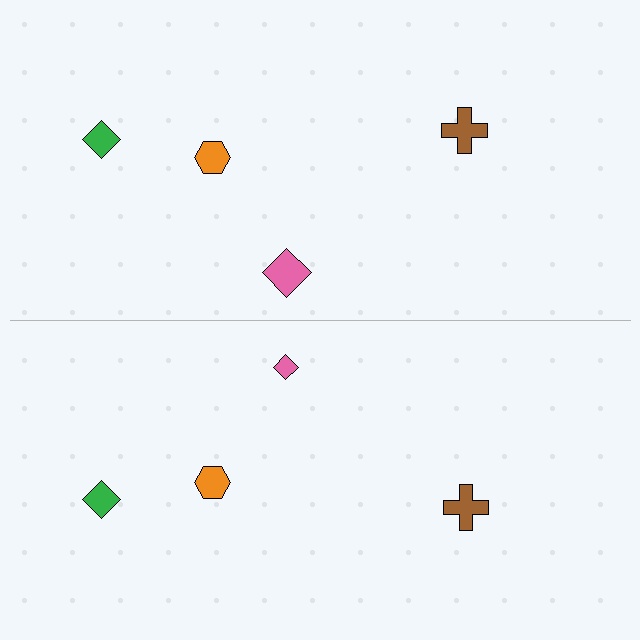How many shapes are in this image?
There are 8 shapes in this image.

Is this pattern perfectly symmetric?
No, the pattern is not perfectly symmetric. The pink diamond on the bottom side has a different size than its mirror counterpart.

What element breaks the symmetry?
The pink diamond on the bottom side has a different size than its mirror counterpart.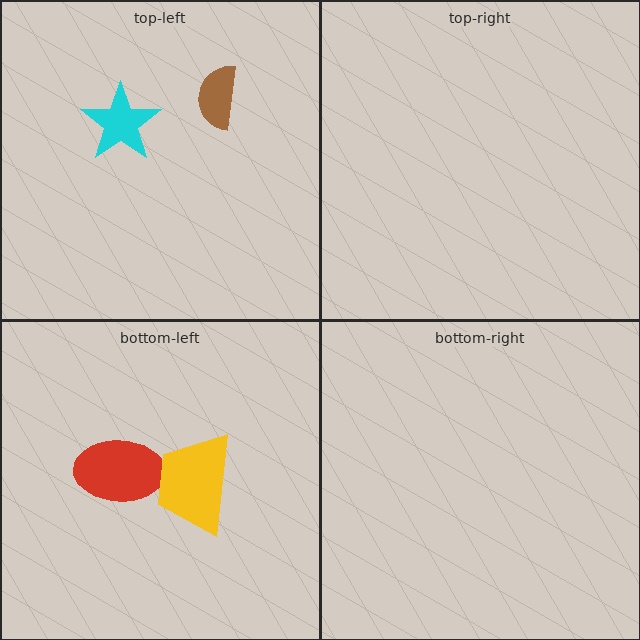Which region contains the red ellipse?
The bottom-left region.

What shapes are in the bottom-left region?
The red ellipse, the yellow trapezoid.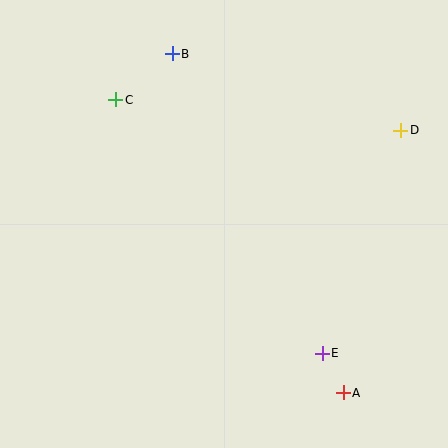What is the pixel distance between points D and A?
The distance between D and A is 269 pixels.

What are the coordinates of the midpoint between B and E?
The midpoint between B and E is at (247, 204).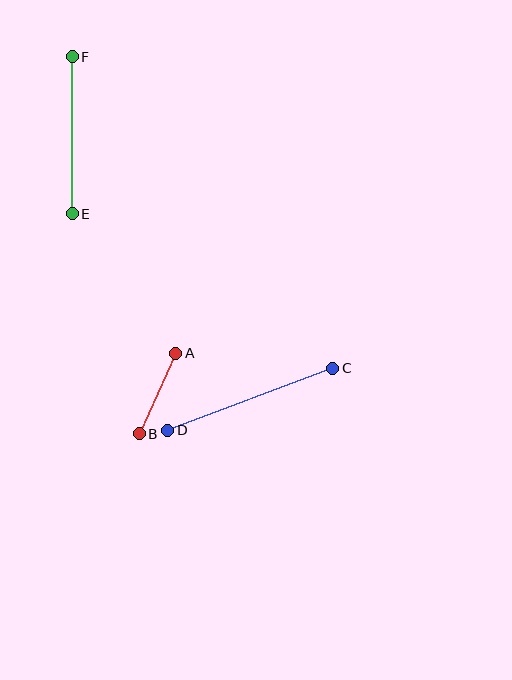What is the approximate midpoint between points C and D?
The midpoint is at approximately (250, 399) pixels.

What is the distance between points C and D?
The distance is approximately 177 pixels.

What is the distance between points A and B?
The distance is approximately 88 pixels.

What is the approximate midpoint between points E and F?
The midpoint is at approximately (72, 135) pixels.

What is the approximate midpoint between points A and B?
The midpoint is at approximately (158, 393) pixels.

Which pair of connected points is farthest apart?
Points C and D are farthest apart.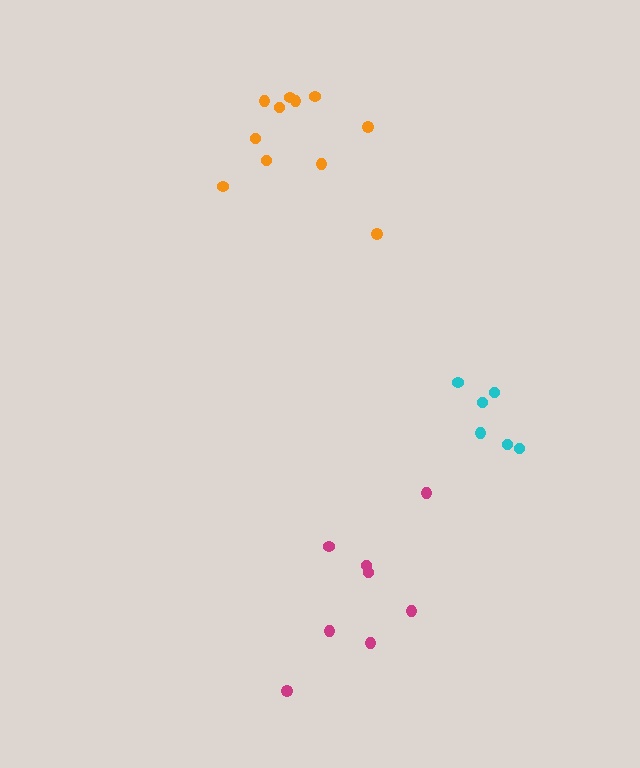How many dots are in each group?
Group 1: 11 dots, Group 2: 8 dots, Group 3: 6 dots (25 total).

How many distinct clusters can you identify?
There are 3 distinct clusters.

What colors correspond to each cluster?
The clusters are colored: orange, magenta, cyan.